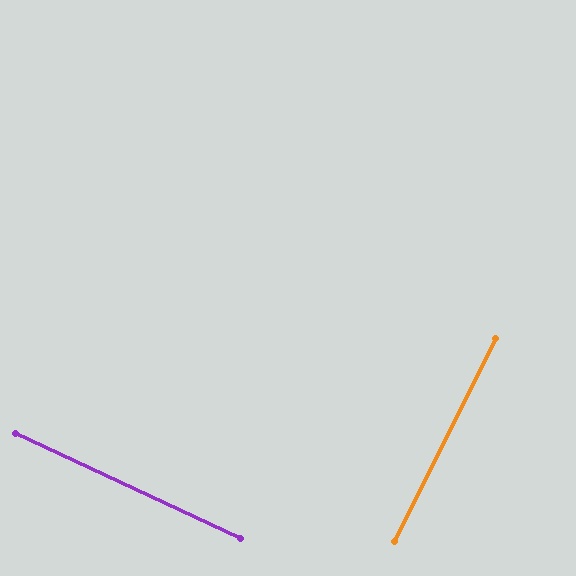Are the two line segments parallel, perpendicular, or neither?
Perpendicular — they meet at approximately 89°.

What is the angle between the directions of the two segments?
Approximately 89 degrees.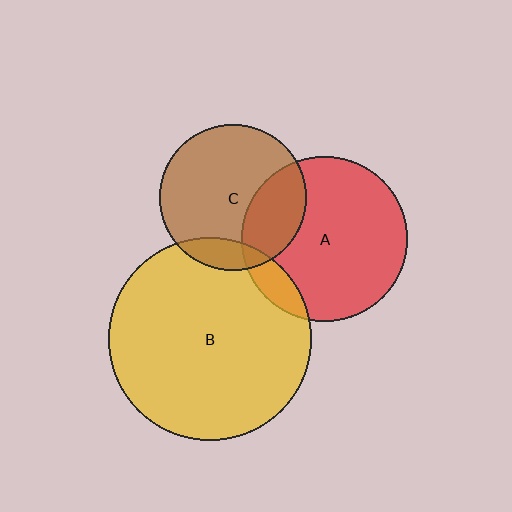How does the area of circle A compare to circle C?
Approximately 1.3 times.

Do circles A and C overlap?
Yes.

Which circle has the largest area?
Circle B (yellow).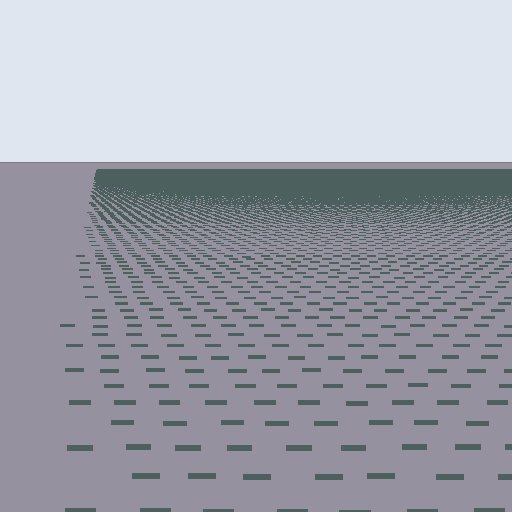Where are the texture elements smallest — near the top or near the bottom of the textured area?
Near the top.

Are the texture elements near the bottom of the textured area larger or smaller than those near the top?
Larger. Near the bottom, elements are closer to the viewer and appear at a bigger on-screen size.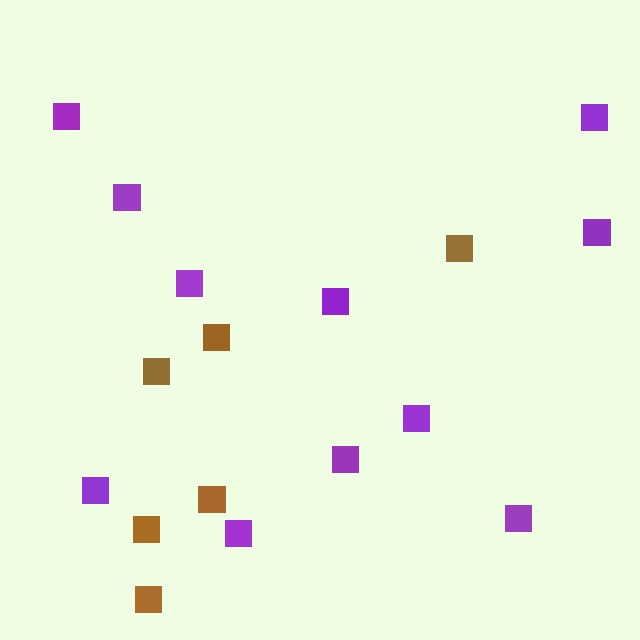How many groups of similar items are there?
There are 2 groups: one group of purple squares (11) and one group of brown squares (6).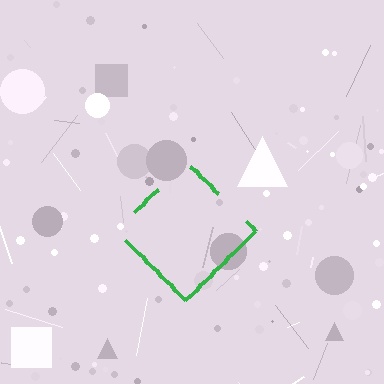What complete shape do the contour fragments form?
The contour fragments form a diamond.